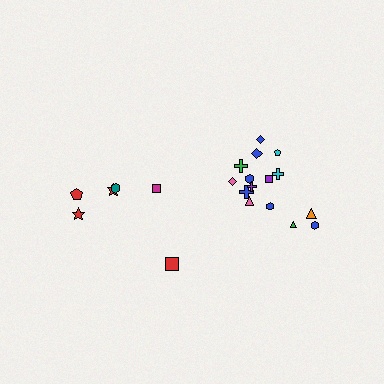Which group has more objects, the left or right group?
The right group.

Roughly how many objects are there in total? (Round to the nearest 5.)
Roughly 20 objects in total.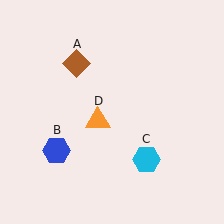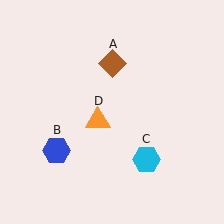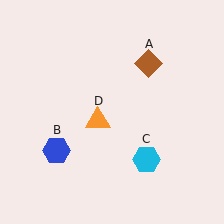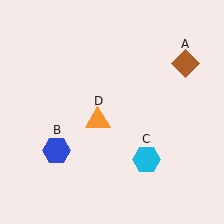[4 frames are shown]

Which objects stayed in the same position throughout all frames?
Blue hexagon (object B) and cyan hexagon (object C) and orange triangle (object D) remained stationary.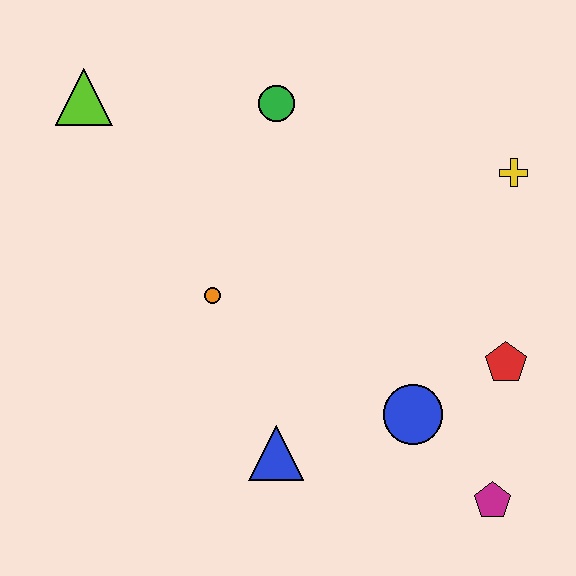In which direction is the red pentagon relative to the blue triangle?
The red pentagon is to the right of the blue triangle.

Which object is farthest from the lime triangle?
The magenta pentagon is farthest from the lime triangle.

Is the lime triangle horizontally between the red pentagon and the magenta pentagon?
No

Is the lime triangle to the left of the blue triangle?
Yes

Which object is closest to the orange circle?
The blue triangle is closest to the orange circle.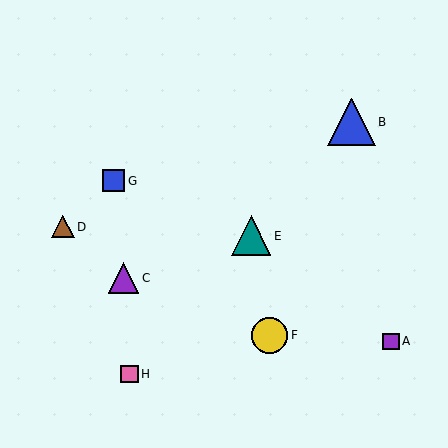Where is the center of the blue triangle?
The center of the blue triangle is at (352, 122).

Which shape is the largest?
The blue triangle (labeled B) is the largest.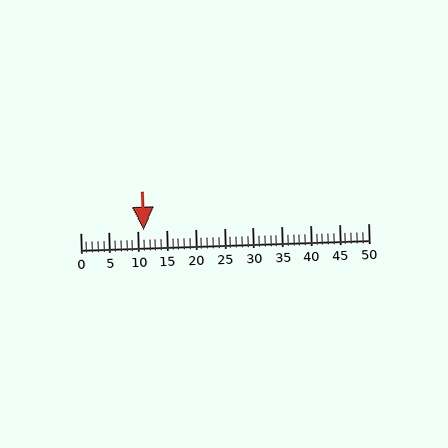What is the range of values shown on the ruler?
The ruler shows values from 0 to 50.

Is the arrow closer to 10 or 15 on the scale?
The arrow is closer to 10.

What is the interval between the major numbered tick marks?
The major tick marks are spaced 5 units apart.